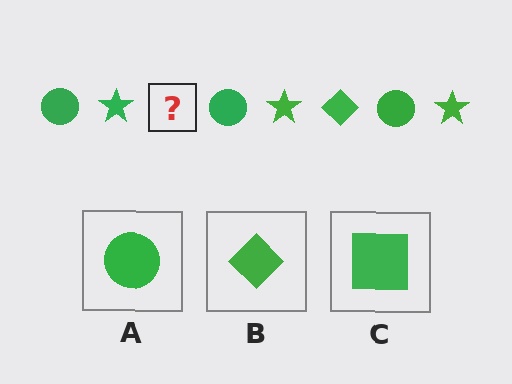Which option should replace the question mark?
Option B.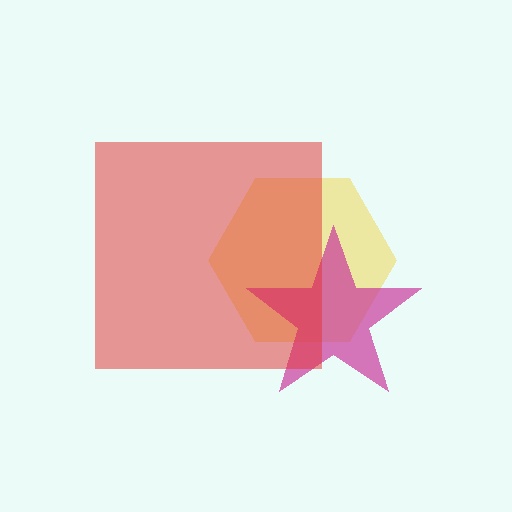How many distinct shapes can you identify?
There are 3 distinct shapes: a yellow hexagon, a magenta star, a red square.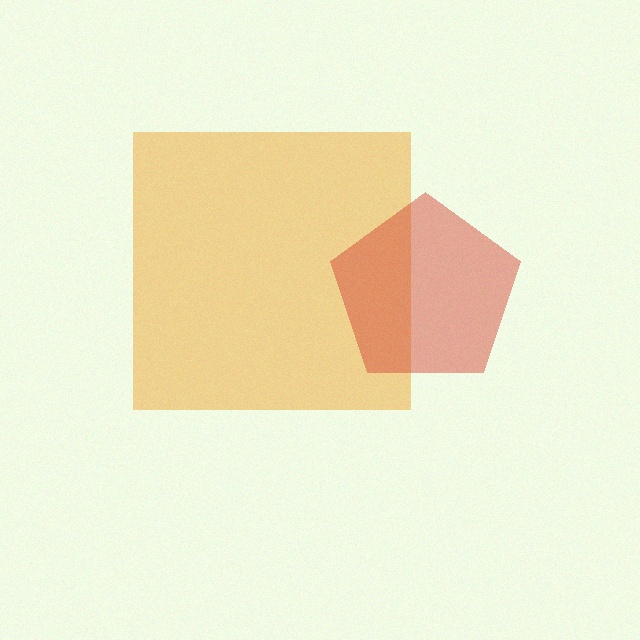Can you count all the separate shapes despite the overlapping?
Yes, there are 2 separate shapes.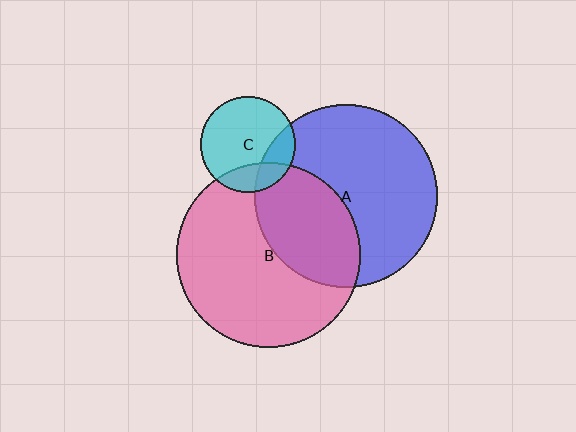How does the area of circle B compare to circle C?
Approximately 3.7 times.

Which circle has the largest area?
Circle B (pink).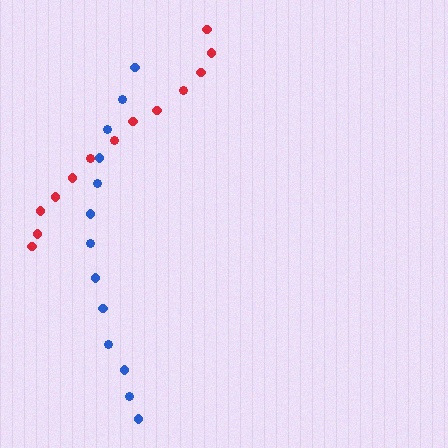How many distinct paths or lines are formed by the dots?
There are 2 distinct paths.